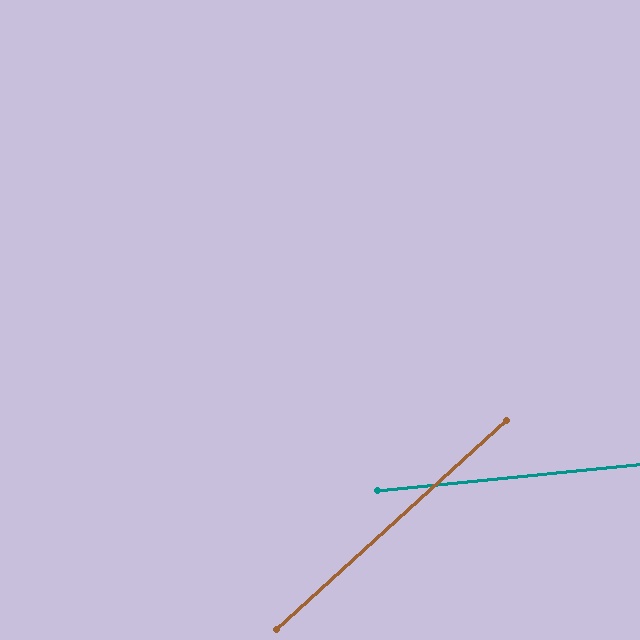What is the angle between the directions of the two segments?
Approximately 36 degrees.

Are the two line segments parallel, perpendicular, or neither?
Neither parallel nor perpendicular — they differ by about 36°.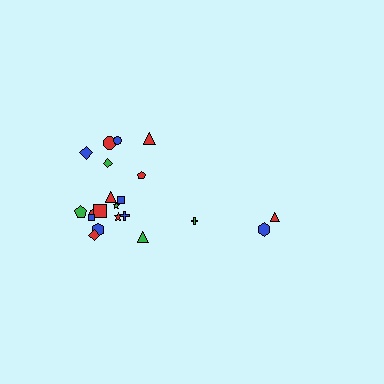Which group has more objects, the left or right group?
The left group.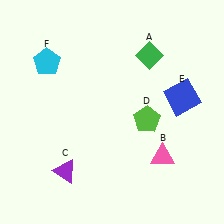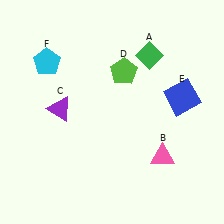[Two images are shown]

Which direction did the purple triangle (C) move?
The purple triangle (C) moved up.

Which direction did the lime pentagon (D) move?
The lime pentagon (D) moved up.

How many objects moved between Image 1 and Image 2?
2 objects moved between the two images.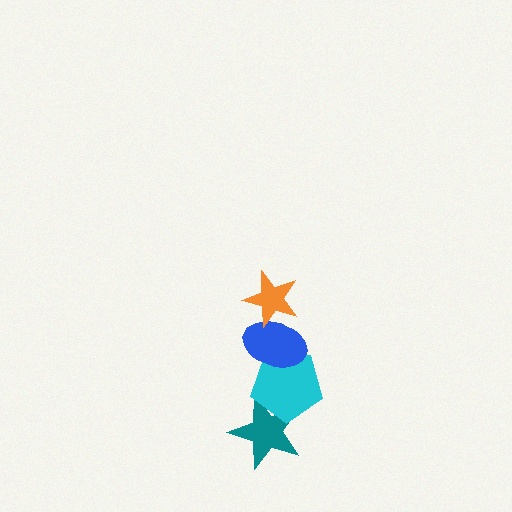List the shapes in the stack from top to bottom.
From top to bottom: the orange star, the blue ellipse, the cyan pentagon, the teal star.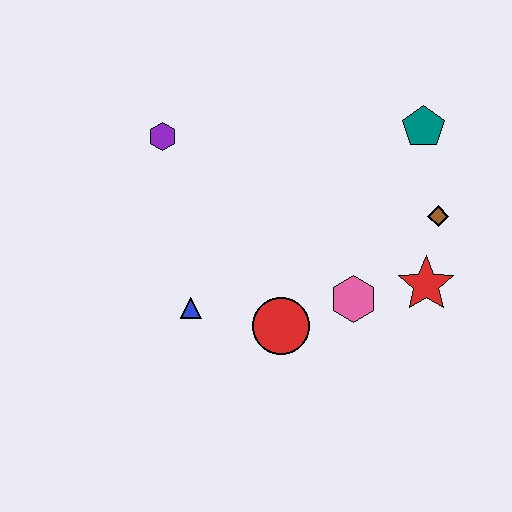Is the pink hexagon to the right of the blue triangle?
Yes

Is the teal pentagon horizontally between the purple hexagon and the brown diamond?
Yes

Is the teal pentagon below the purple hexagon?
No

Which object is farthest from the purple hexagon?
The red star is farthest from the purple hexagon.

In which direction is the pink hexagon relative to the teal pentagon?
The pink hexagon is below the teal pentagon.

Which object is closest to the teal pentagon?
The brown diamond is closest to the teal pentagon.